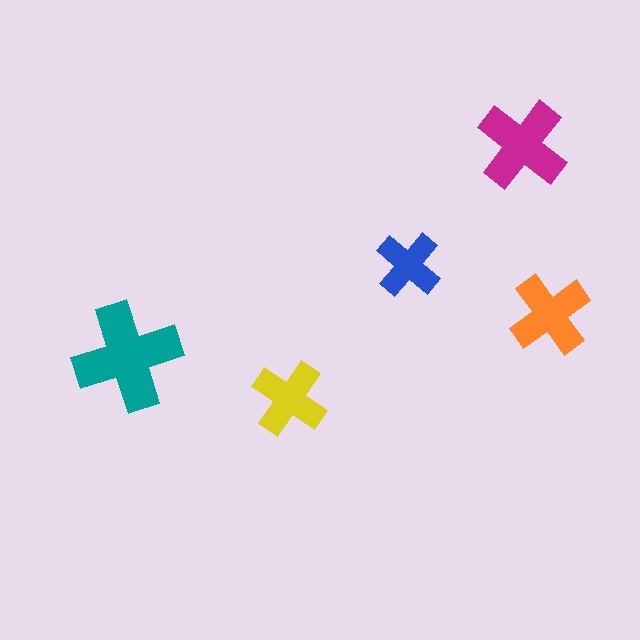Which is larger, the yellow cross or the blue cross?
The yellow one.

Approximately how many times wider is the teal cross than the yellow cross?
About 1.5 times wider.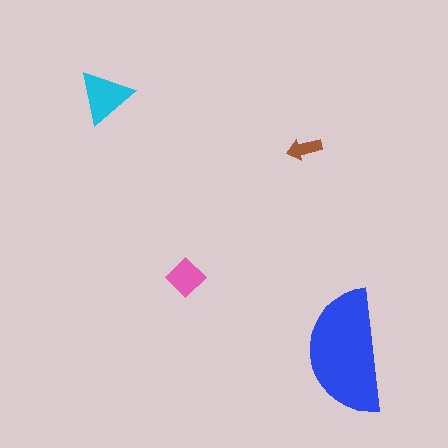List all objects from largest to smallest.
The blue semicircle, the cyan triangle, the pink diamond, the brown arrow.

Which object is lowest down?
The blue semicircle is bottommost.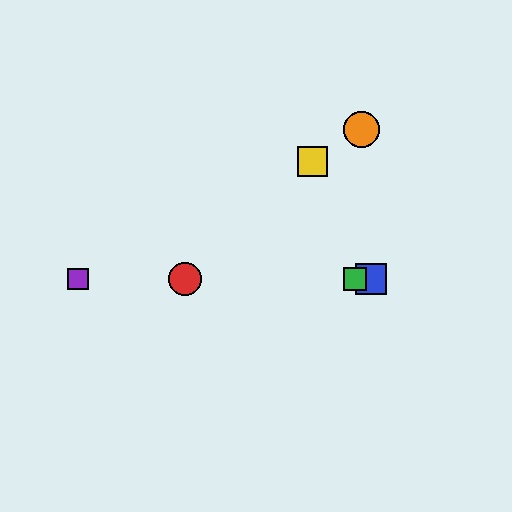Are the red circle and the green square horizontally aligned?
Yes, both are at y≈279.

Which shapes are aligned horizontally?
The red circle, the blue square, the green square, the purple square are aligned horizontally.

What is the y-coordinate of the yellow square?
The yellow square is at y≈161.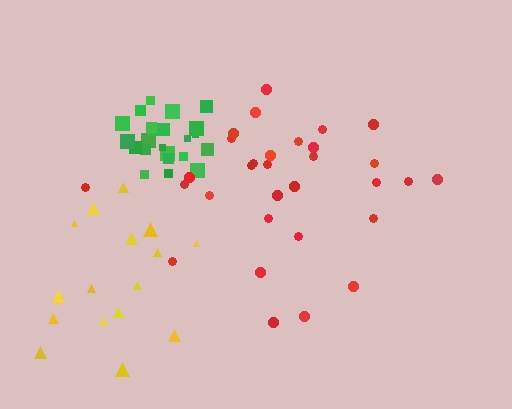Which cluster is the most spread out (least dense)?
Yellow.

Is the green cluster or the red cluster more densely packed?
Green.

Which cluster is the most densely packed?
Green.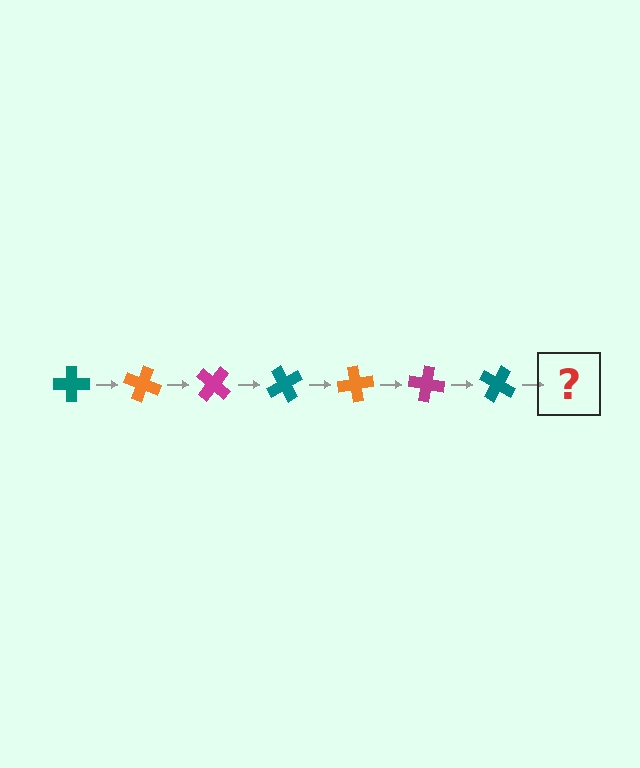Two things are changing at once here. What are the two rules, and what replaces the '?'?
The two rules are that it rotates 20 degrees each step and the color cycles through teal, orange, and magenta. The '?' should be an orange cross, rotated 140 degrees from the start.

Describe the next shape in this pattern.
It should be an orange cross, rotated 140 degrees from the start.